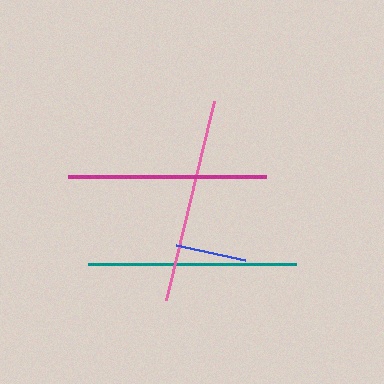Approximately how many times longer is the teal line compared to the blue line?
The teal line is approximately 2.9 times the length of the blue line.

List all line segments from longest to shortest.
From longest to shortest: teal, pink, magenta, blue.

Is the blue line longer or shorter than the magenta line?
The magenta line is longer than the blue line.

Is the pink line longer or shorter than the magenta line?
The pink line is longer than the magenta line.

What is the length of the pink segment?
The pink segment is approximately 204 pixels long.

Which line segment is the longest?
The teal line is the longest at approximately 209 pixels.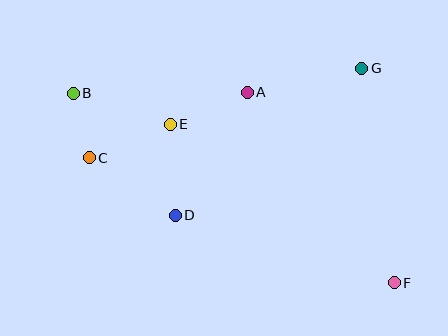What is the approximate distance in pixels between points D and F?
The distance between D and F is approximately 229 pixels.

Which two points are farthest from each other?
Points B and F are farthest from each other.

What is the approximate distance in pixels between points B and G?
The distance between B and G is approximately 289 pixels.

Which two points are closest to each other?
Points B and C are closest to each other.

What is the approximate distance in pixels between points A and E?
The distance between A and E is approximately 84 pixels.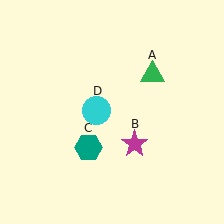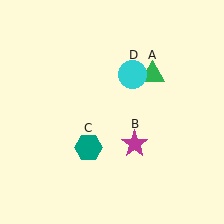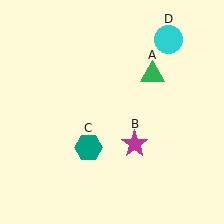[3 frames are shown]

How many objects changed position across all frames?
1 object changed position: cyan circle (object D).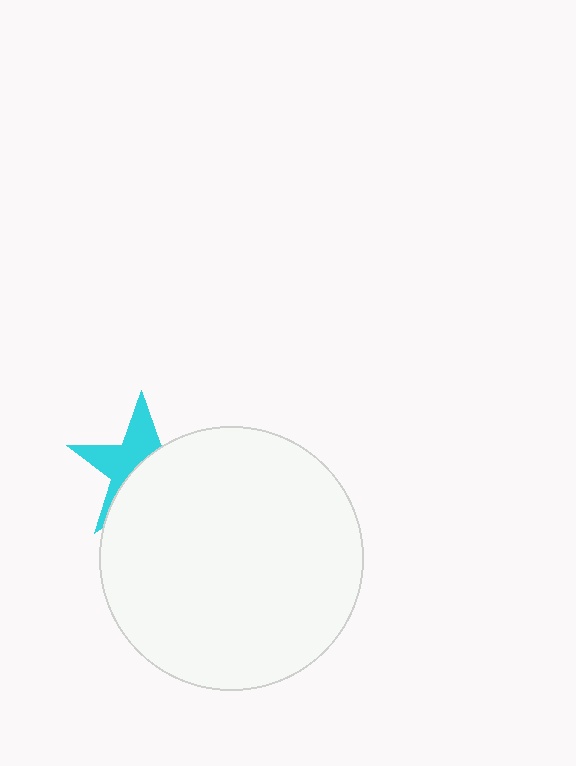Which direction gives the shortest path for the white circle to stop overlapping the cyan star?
Moving toward the lower-right gives the shortest separation.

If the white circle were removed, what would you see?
You would see the complete cyan star.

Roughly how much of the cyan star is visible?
About half of it is visible (roughly 45%).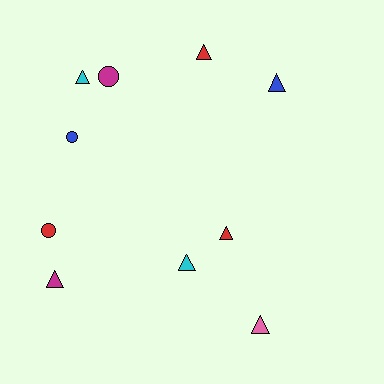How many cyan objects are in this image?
There are 2 cyan objects.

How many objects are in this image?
There are 10 objects.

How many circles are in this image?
There are 3 circles.